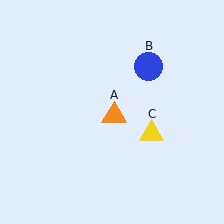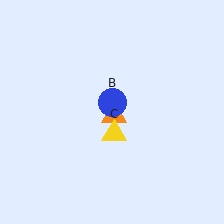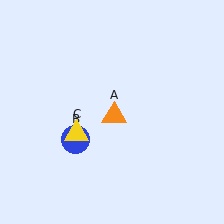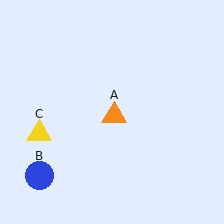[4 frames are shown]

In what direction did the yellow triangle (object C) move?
The yellow triangle (object C) moved left.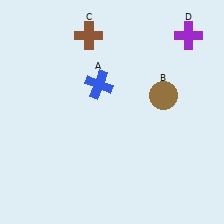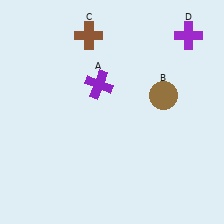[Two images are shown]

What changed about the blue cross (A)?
In Image 1, A is blue. In Image 2, it changed to purple.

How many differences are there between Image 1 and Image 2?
There is 1 difference between the two images.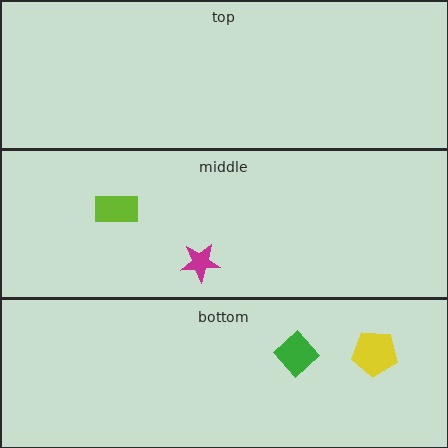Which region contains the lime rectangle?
The middle region.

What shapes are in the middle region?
The lime rectangle, the magenta star.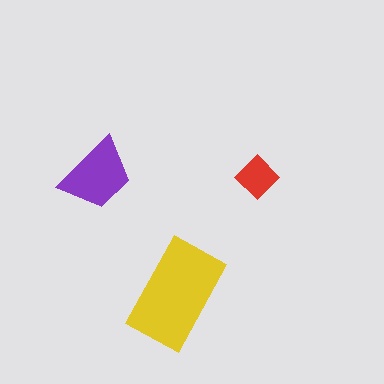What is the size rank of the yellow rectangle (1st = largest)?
1st.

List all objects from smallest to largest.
The red diamond, the purple trapezoid, the yellow rectangle.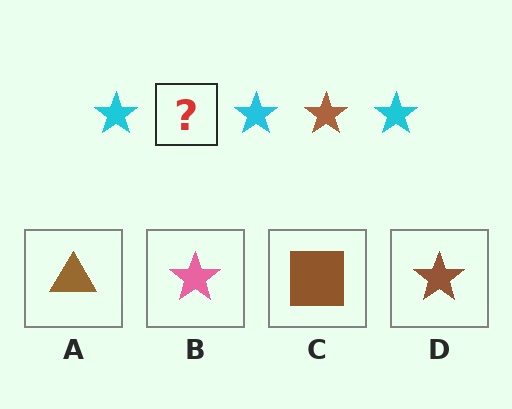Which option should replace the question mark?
Option D.